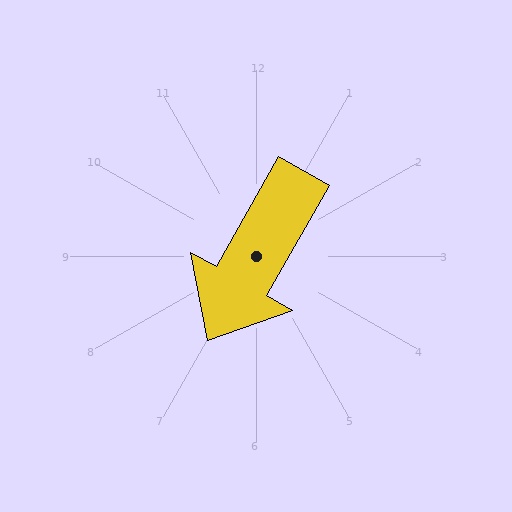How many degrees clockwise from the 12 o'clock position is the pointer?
Approximately 210 degrees.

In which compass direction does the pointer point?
Southwest.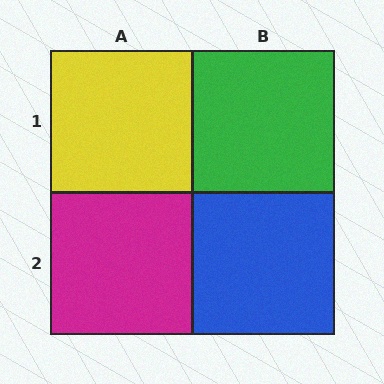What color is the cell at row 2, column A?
Magenta.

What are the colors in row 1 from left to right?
Yellow, green.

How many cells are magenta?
1 cell is magenta.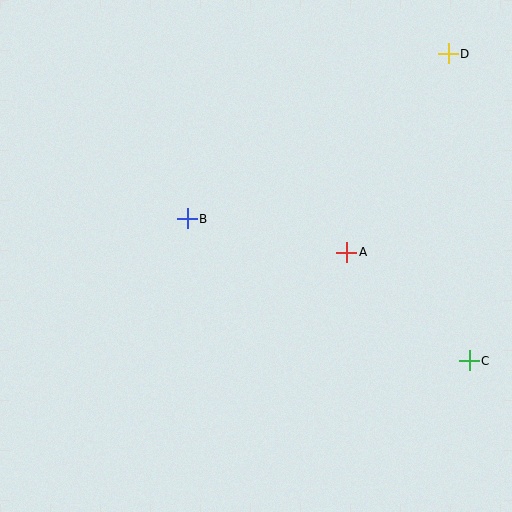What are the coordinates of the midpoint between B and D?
The midpoint between B and D is at (318, 136).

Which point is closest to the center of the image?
Point B at (187, 219) is closest to the center.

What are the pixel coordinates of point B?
Point B is at (187, 219).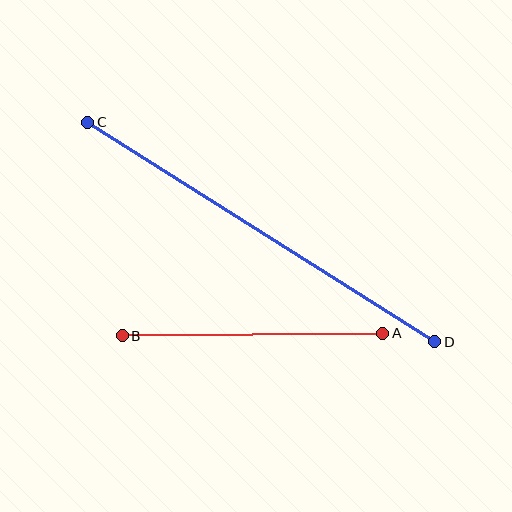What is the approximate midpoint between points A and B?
The midpoint is at approximately (253, 335) pixels.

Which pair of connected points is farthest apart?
Points C and D are farthest apart.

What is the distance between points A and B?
The distance is approximately 261 pixels.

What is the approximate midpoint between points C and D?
The midpoint is at approximately (261, 232) pixels.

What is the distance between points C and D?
The distance is approximately 410 pixels.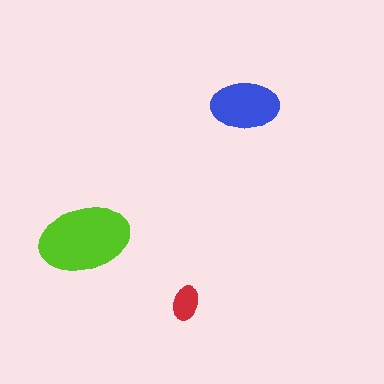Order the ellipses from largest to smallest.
the lime one, the blue one, the red one.